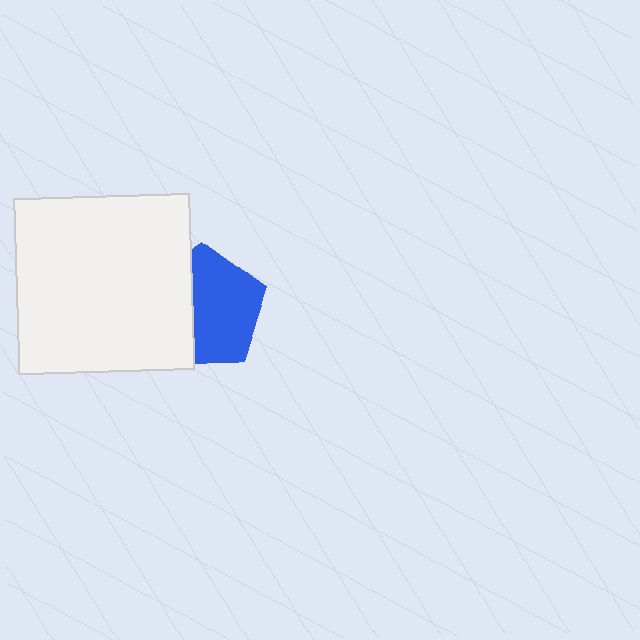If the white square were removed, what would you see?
You would see the complete blue pentagon.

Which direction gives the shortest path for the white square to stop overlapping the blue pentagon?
Moving left gives the shortest separation.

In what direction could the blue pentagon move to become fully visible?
The blue pentagon could move right. That would shift it out from behind the white square entirely.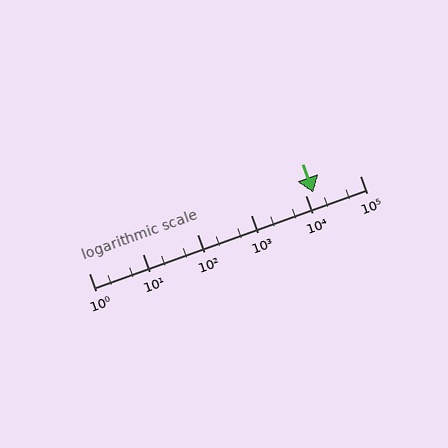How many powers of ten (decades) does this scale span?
The scale spans 5 decades, from 1 to 100000.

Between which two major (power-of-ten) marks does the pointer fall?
The pointer is between 10000 and 100000.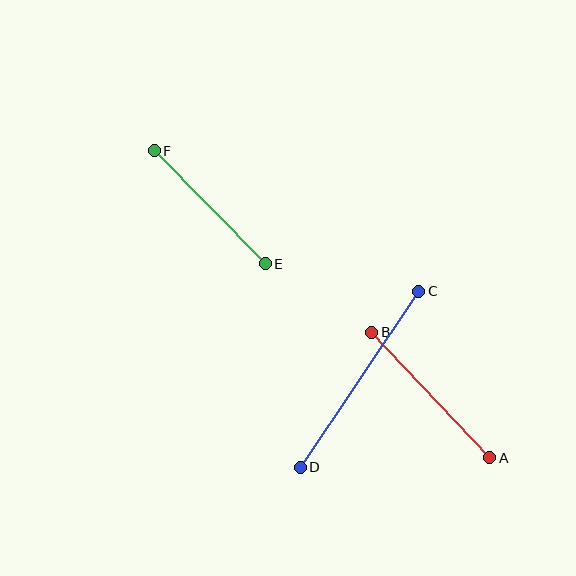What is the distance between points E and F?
The distance is approximately 158 pixels.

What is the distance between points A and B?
The distance is approximately 172 pixels.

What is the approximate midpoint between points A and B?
The midpoint is at approximately (431, 395) pixels.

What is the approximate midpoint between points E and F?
The midpoint is at approximately (210, 207) pixels.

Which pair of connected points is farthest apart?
Points C and D are farthest apart.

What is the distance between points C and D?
The distance is approximately 212 pixels.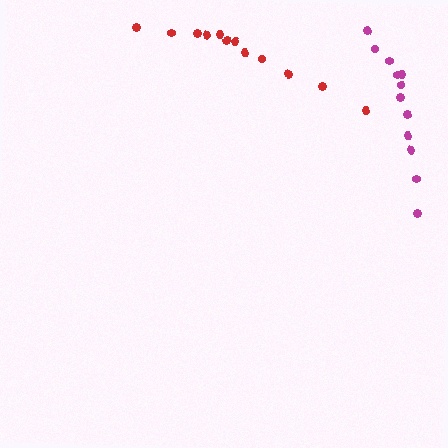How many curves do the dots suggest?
There are 2 distinct paths.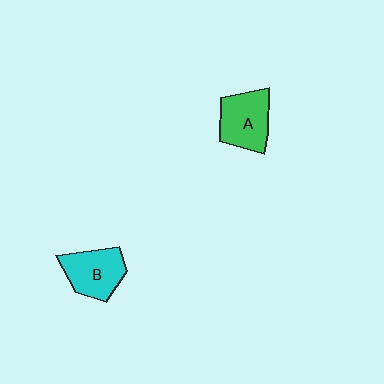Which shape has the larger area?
Shape A (green).